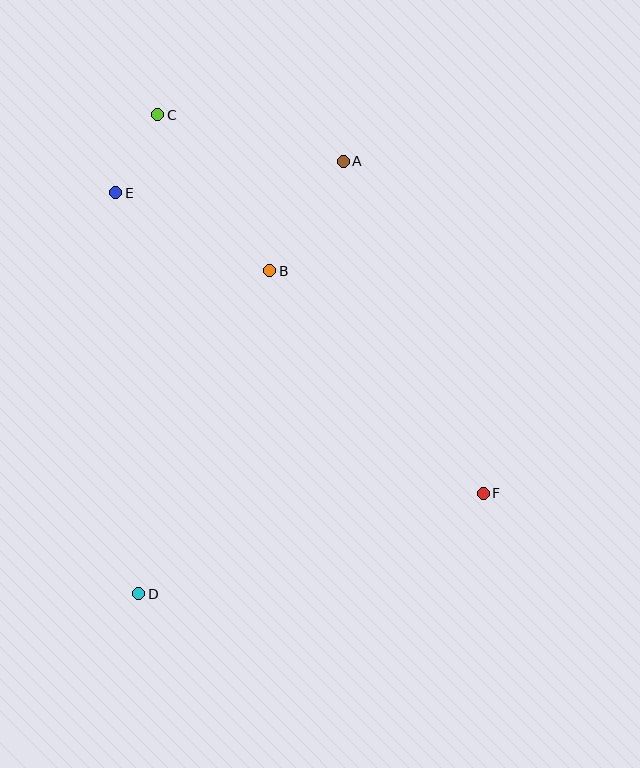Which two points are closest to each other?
Points C and E are closest to each other.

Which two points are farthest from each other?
Points C and F are farthest from each other.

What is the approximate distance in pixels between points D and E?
The distance between D and E is approximately 402 pixels.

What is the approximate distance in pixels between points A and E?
The distance between A and E is approximately 230 pixels.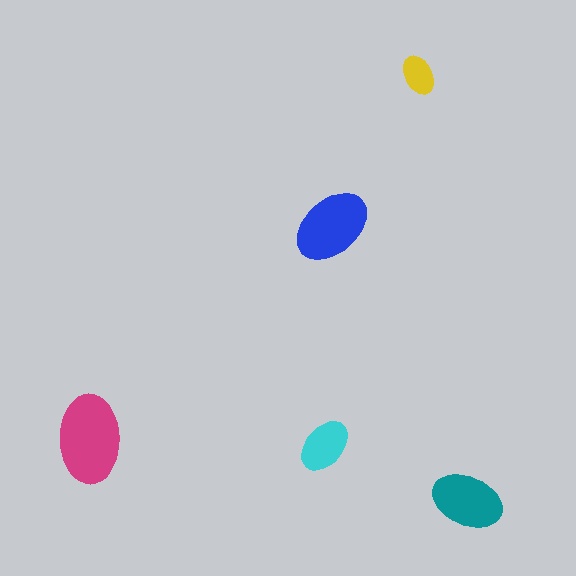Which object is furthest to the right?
The teal ellipse is rightmost.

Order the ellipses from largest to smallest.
the magenta one, the blue one, the teal one, the cyan one, the yellow one.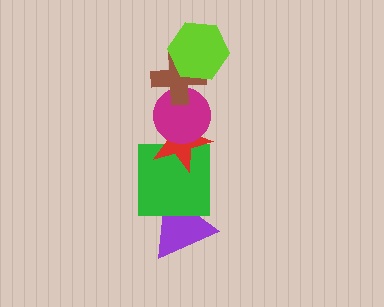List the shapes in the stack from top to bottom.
From top to bottom: the lime hexagon, the brown cross, the magenta circle, the red star, the green square, the purple triangle.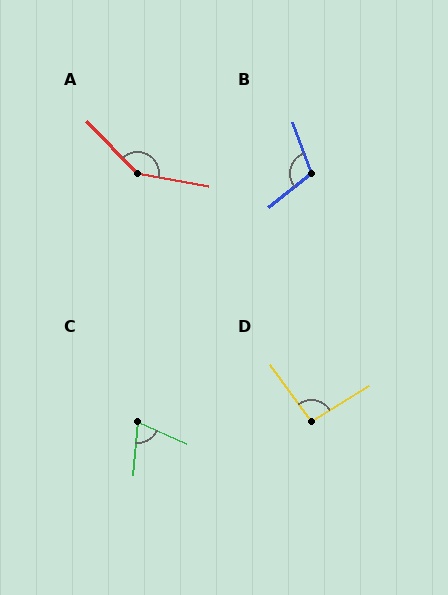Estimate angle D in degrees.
Approximately 95 degrees.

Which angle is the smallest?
C, at approximately 71 degrees.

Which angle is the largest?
A, at approximately 145 degrees.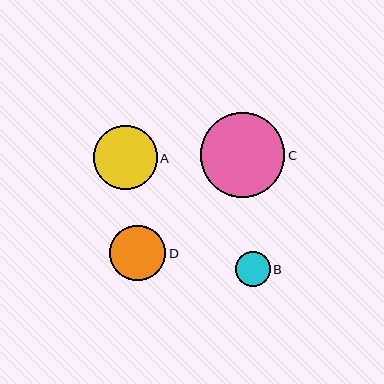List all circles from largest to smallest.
From largest to smallest: C, A, D, B.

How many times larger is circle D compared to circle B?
Circle D is approximately 1.6 times the size of circle B.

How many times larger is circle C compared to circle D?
Circle C is approximately 1.5 times the size of circle D.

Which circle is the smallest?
Circle B is the smallest with a size of approximately 35 pixels.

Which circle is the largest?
Circle C is the largest with a size of approximately 85 pixels.